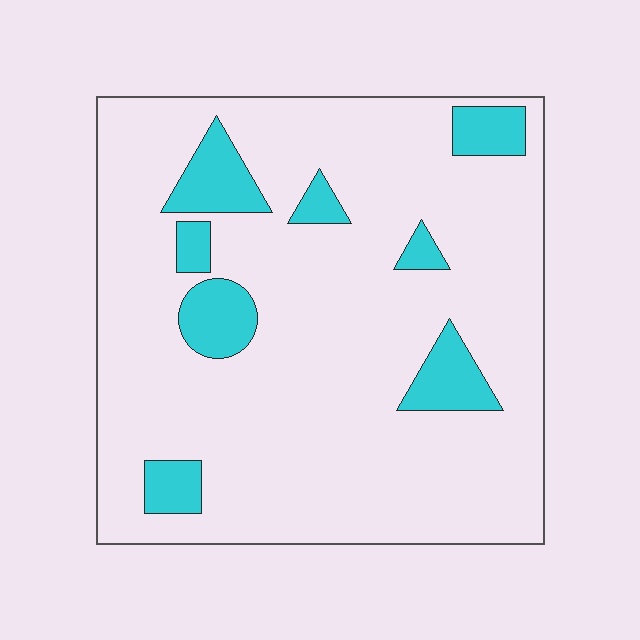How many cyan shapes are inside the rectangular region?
8.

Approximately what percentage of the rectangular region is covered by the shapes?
Approximately 15%.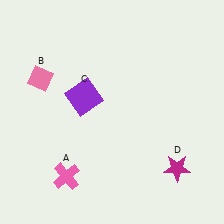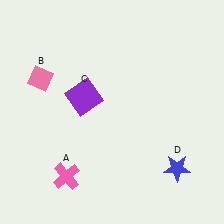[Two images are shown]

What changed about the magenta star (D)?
In Image 1, D is magenta. In Image 2, it changed to blue.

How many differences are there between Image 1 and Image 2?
There is 1 difference between the two images.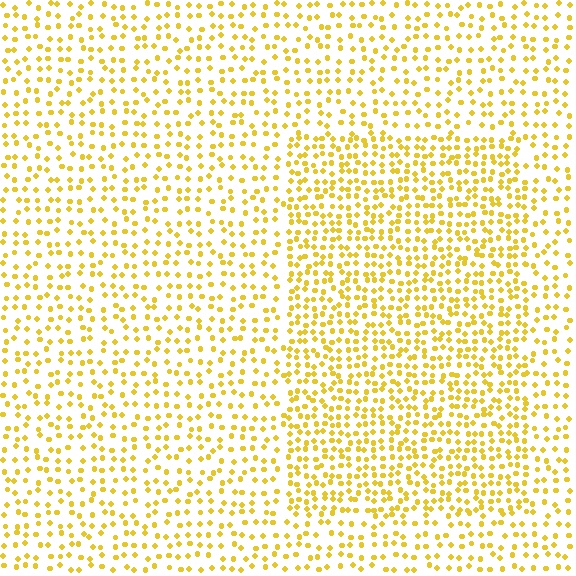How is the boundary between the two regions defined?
The boundary is defined by a change in element density (approximately 1.7x ratio). All elements are the same color, size, and shape.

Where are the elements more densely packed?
The elements are more densely packed inside the rectangle boundary.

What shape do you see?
I see a rectangle.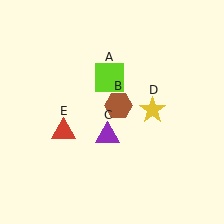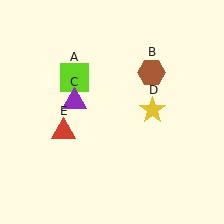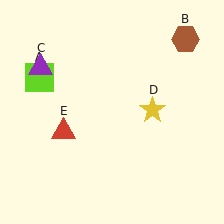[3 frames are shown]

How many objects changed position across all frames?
3 objects changed position: lime square (object A), brown hexagon (object B), purple triangle (object C).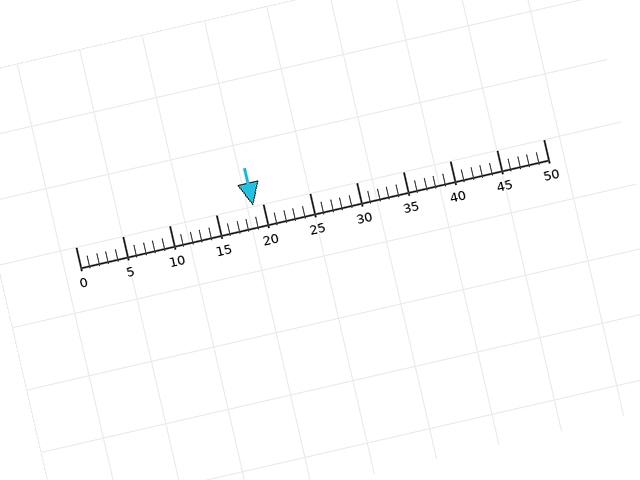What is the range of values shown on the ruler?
The ruler shows values from 0 to 50.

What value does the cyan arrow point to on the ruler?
The cyan arrow points to approximately 19.